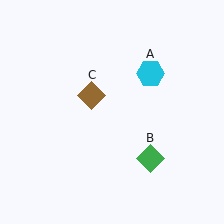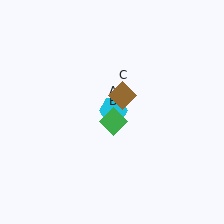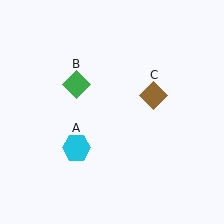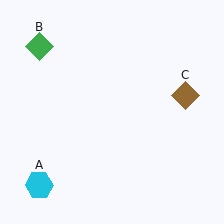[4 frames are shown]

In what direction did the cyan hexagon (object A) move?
The cyan hexagon (object A) moved down and to the left.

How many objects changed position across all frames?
3 objects changed position: cyan hexagon (object A), green diamond (object B), brown diamond (object C).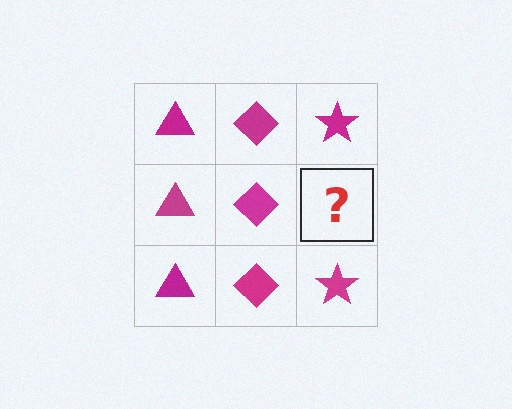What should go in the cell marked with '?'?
The missing cell should contain a magenta star.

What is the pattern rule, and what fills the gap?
The rule is that each column has a consistent shape. The gap should be filled with a magenta star.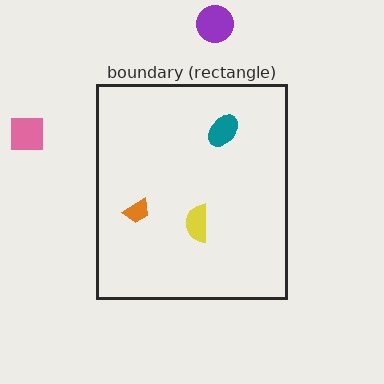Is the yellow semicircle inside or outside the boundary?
Inside.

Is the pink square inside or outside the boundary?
Outside.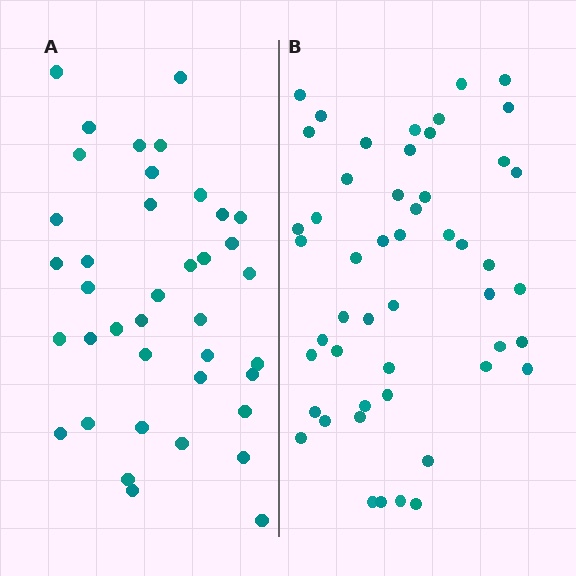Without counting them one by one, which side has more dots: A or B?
Region B (the right region) has more dots.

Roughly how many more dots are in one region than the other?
Region B has roughly 12 or so more dots than region A.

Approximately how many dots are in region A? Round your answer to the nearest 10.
About 40 dots. (The exact count is 39, which rounds to 40.)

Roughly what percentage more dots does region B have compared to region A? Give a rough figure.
About 30% more.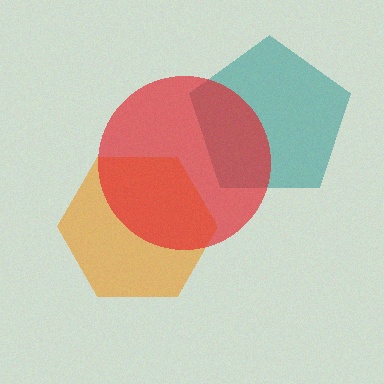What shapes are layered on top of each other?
The layered shapes are: an orange hexagon, a teal pentagon, a red circle.